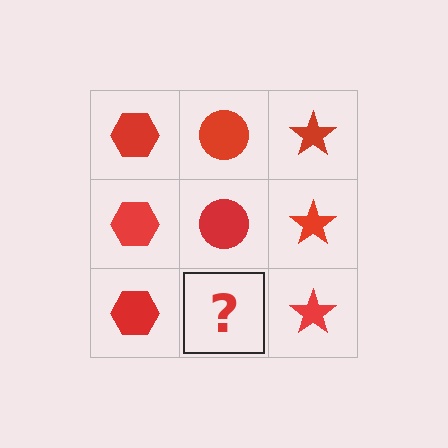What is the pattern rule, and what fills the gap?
The rule is that each column has a consistent shape. The gap should be filled with a red circle.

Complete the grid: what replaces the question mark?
The question mark should be replaced with a red circle.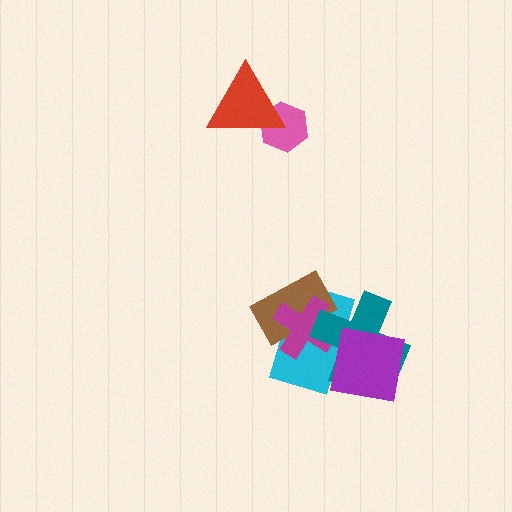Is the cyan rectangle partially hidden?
Yes, it is partially covered by another shape.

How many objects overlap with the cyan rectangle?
4 objects overlap with the cyan rectangle.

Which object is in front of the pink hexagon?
The red triangle is in front of the pink hexagon.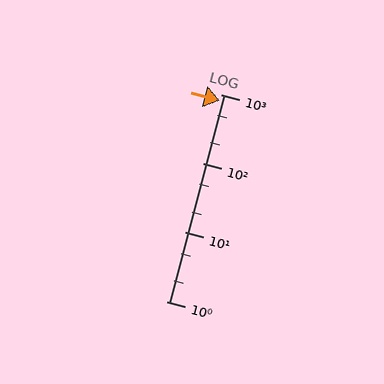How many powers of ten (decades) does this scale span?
The scale spans 3 decades, from 1 to 1000.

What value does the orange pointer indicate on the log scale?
The pointer indicates approximately 800.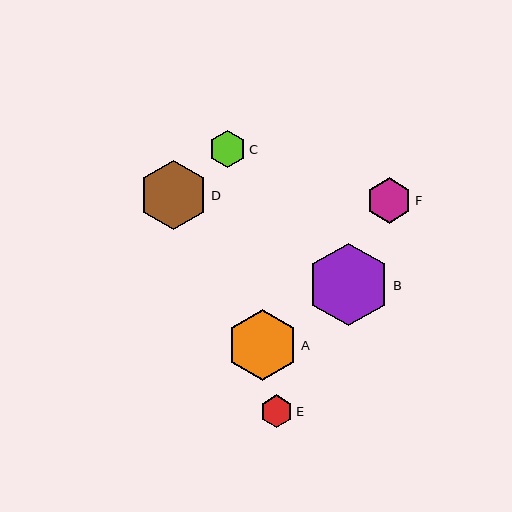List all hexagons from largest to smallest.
From largest to smallest: B, A, D, F, C, E.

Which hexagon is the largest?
Hexagon B is the largest with a size of approximately 83 pixels.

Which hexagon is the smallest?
Hexagon E is the smallest with a size of approximately 32 pixels.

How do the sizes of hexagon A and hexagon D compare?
Hexagon A and hexagon D are approximately the same size.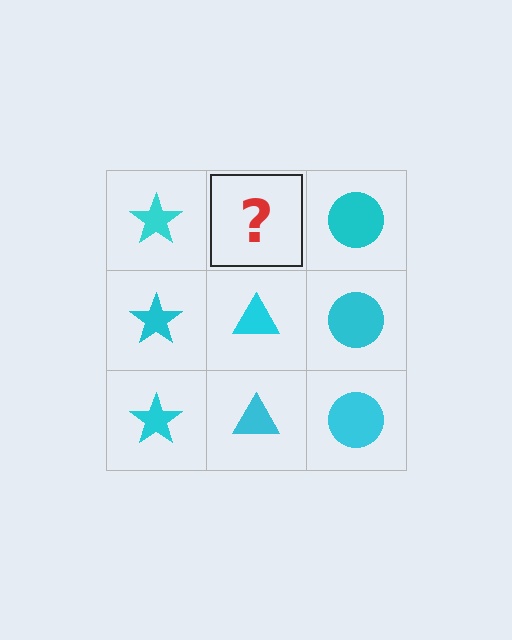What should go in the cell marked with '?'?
The missing cell should contain a cyan triangle.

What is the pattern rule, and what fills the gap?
The rule is that each column has a consistent shape. The gap should be filled with a cyan triangle.